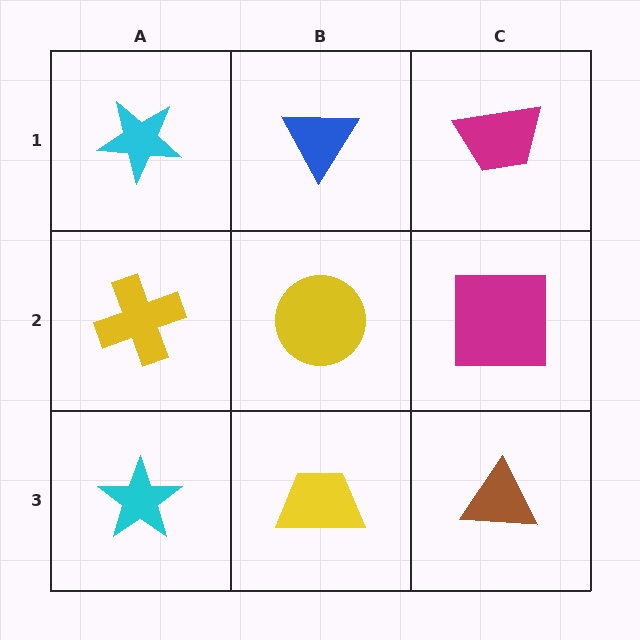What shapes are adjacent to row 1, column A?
A yellow cross (row 2, column A), a blue triangle (row 1, column B).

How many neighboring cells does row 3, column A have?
2.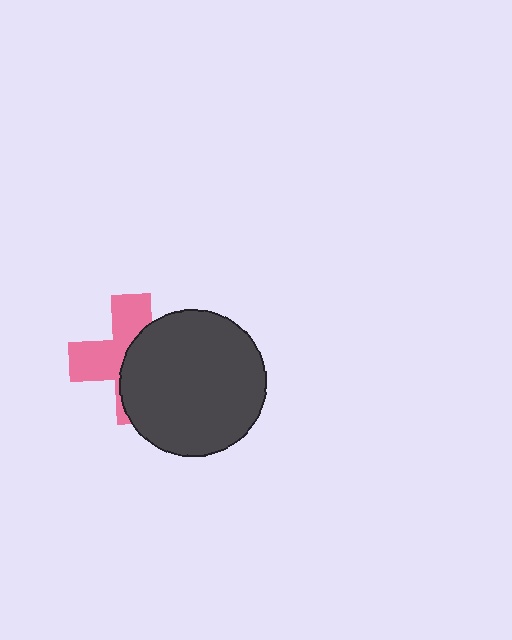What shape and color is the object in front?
The object in front is a dark gray circle.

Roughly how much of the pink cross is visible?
About half of it is visible (roughly 47%).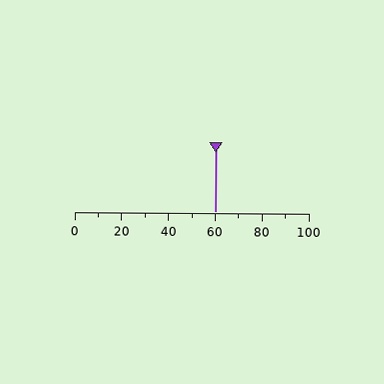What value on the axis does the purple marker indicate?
The marker indicates approximately 60.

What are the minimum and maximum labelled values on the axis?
The axis runs from 0 to 100.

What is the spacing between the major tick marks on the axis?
The major ticks are spaced 20 apart.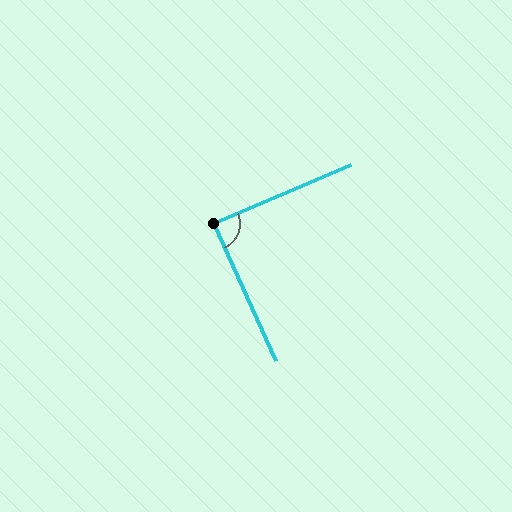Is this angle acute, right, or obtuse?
It is approximately a right angle.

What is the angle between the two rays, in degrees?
Approximately 89 degrees.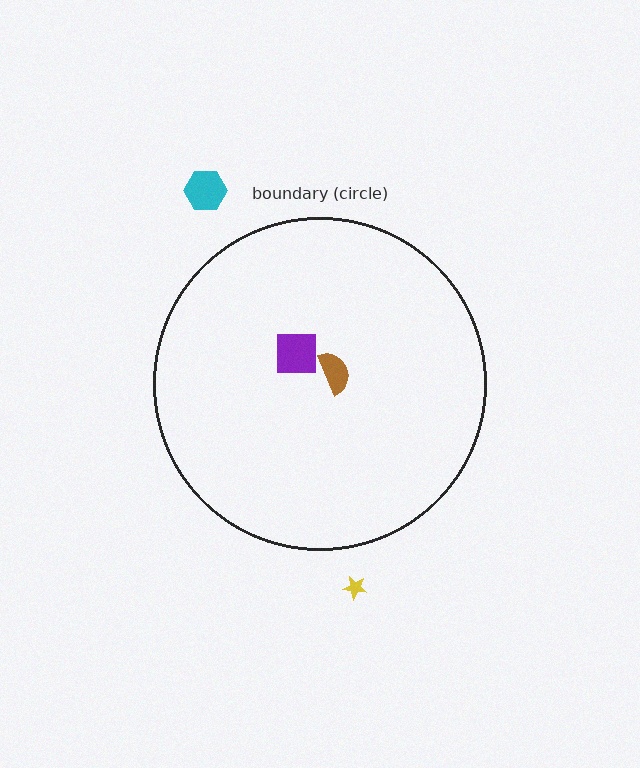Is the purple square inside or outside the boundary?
Inside.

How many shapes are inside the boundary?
2 inside, 2 outside.